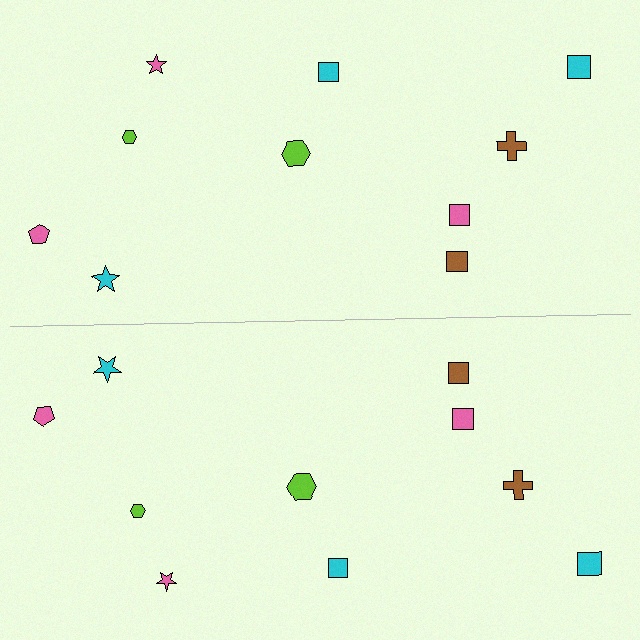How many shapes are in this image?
There are 20 shapes in this image.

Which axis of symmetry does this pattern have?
The pattern has a horizontal axis of symmetry running through the center of the image.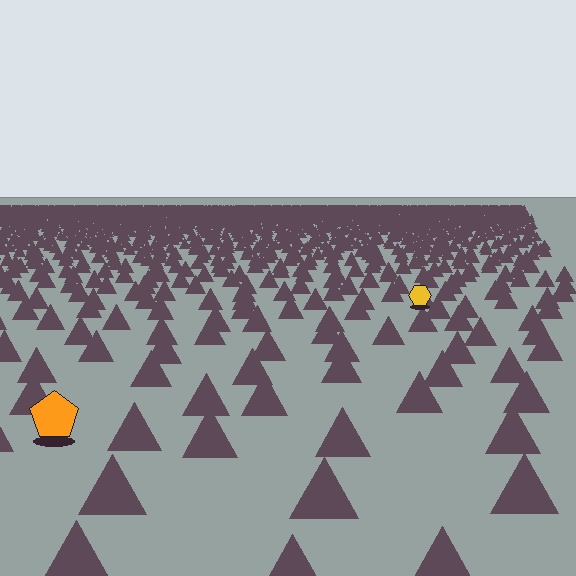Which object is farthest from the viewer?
The yellow hexagon is farthest from the viewer. It appears smaller and the ground texture around it is denser.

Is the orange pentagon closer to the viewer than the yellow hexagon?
Yes. The orange pentagon is closer — you can tell from the texture gradient: the ground texture is coarser near it.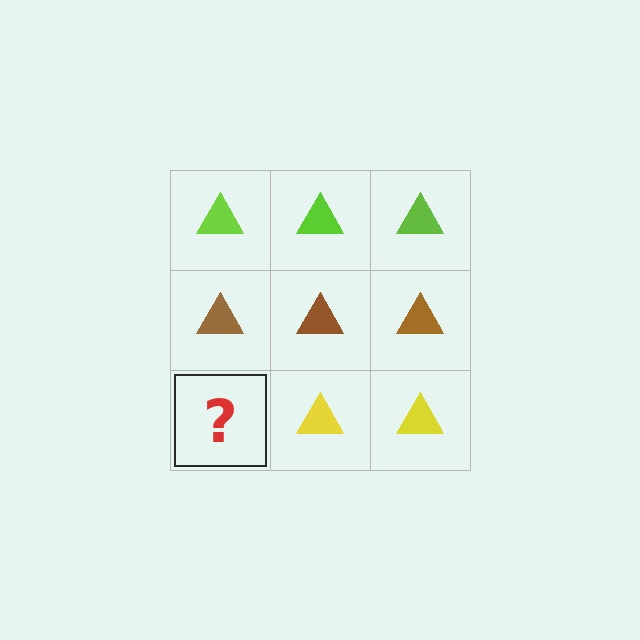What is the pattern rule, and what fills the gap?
The rule is that each row has a consistent color. The gap should be filled with a yellow triangle.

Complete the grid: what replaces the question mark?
The question mark should be replaced with a yellow triangle.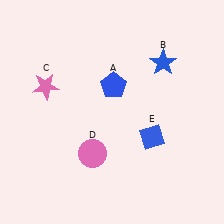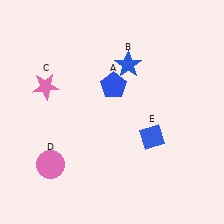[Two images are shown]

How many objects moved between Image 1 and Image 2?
2 objects moved between the two images.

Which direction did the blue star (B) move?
The blue star (B) moved left.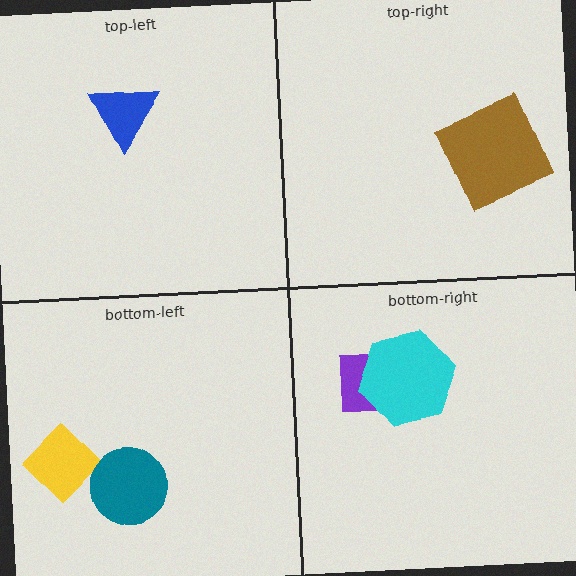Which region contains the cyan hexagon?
The bottom-right region.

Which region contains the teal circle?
The bottom-left region.